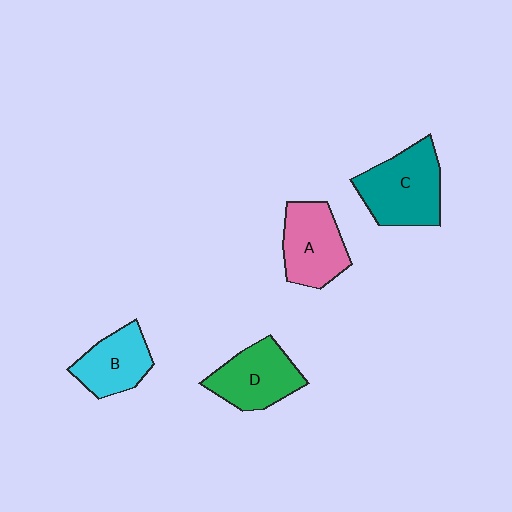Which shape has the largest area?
Shape C (teal).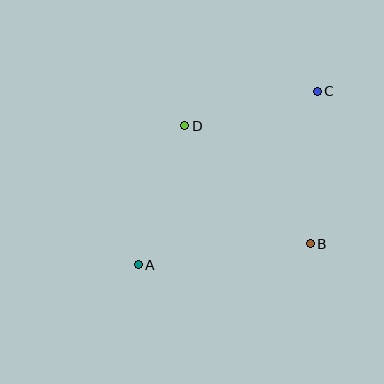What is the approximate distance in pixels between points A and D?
The distance between A and D is approximately 146 pixels.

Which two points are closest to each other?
Points C and D are closest to each other.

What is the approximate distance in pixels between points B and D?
The distance between B and D is approximately 172 pixels.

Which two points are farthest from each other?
Points A and C are farthest from each other.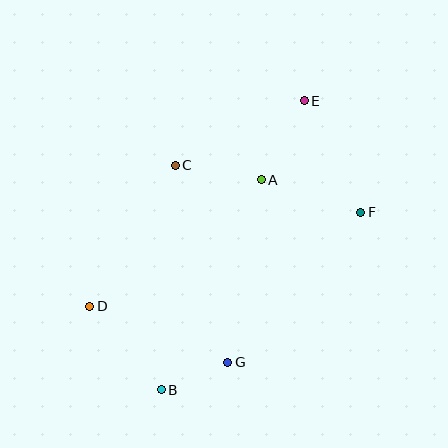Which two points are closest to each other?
Points B and G are closest to each other.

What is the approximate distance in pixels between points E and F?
The distance between E and F is approximately 125 pixels.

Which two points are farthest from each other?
Points B and E are farthest from each other.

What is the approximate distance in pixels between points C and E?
The distance between C and E is approximately 144 pixels.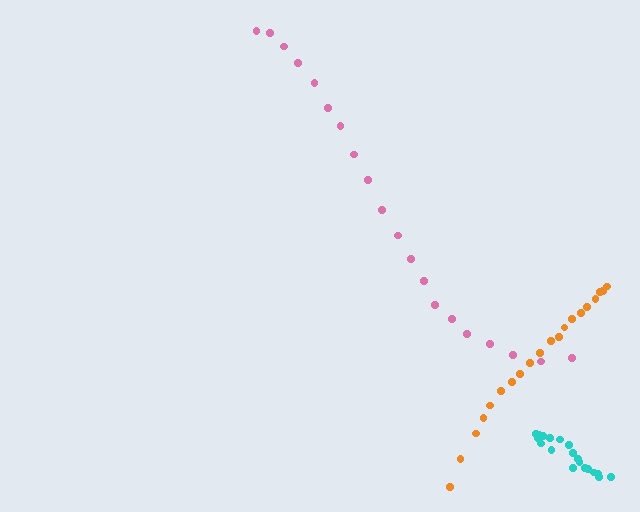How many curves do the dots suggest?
There are 3 distinct paths.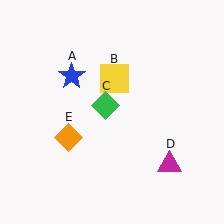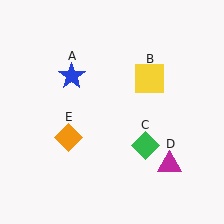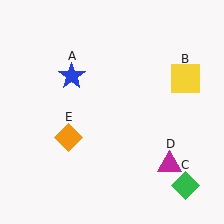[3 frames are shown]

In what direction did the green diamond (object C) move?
The green diamond (object C) moved down and to the right.